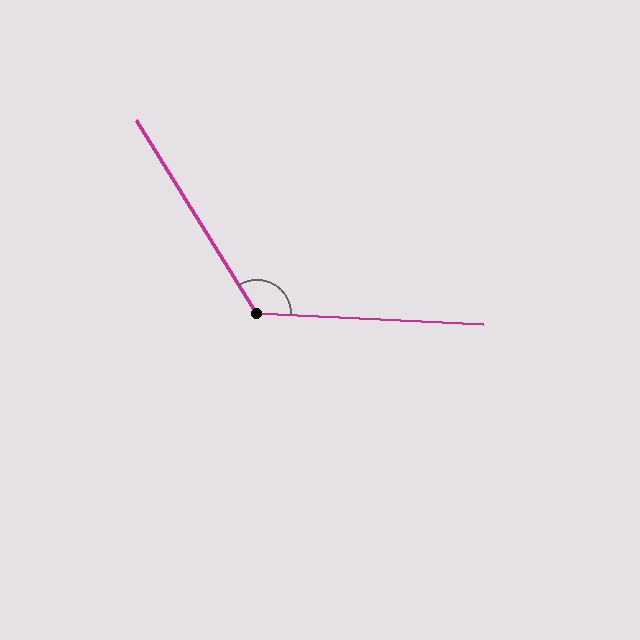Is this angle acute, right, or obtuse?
It is obtuse.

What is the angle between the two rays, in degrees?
Approximately 125 degrees.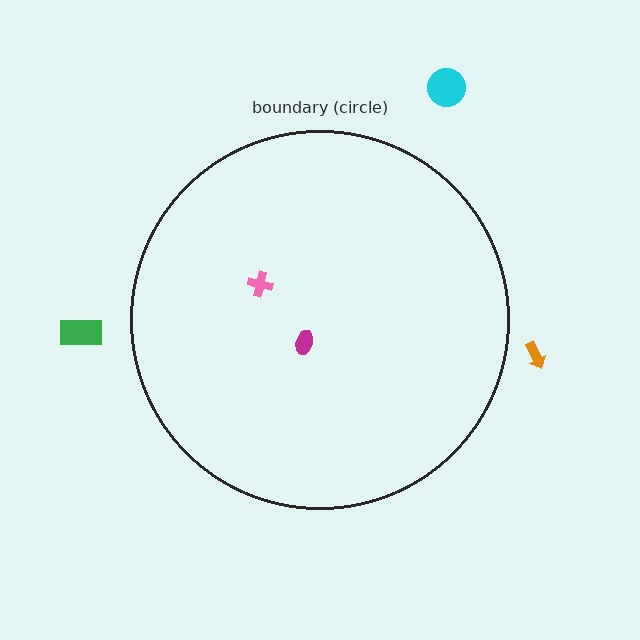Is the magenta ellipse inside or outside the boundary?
Inside.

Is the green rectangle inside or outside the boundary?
Outside.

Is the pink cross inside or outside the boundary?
Inside.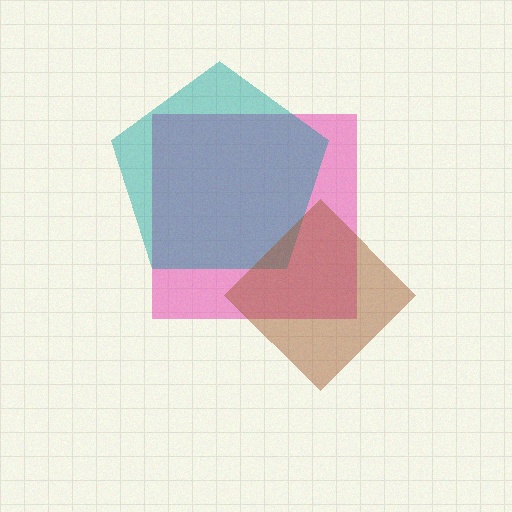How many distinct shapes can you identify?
There are 3 distinct shapes: a pink square, a teal pentagon, a brown diamond.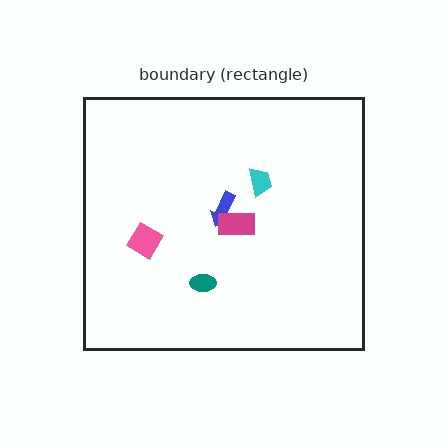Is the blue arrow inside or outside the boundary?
Inside.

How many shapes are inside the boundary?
5 inside, 0 outside.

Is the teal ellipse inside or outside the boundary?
Inside.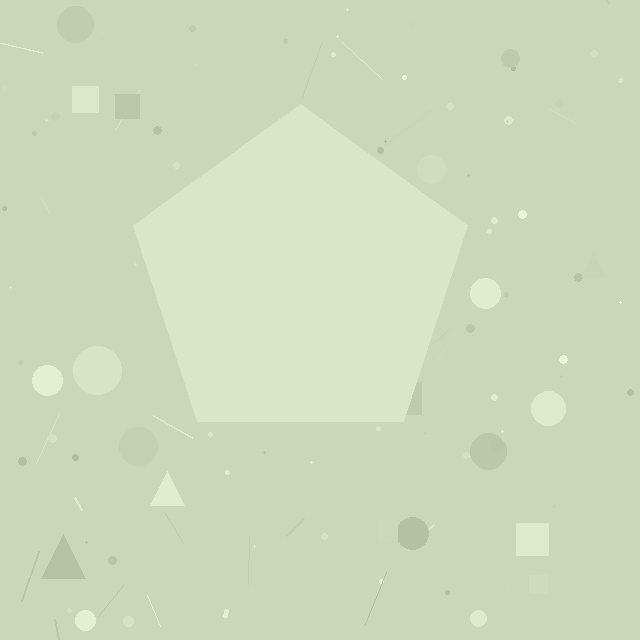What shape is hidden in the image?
A pentagon is hidden in the image.